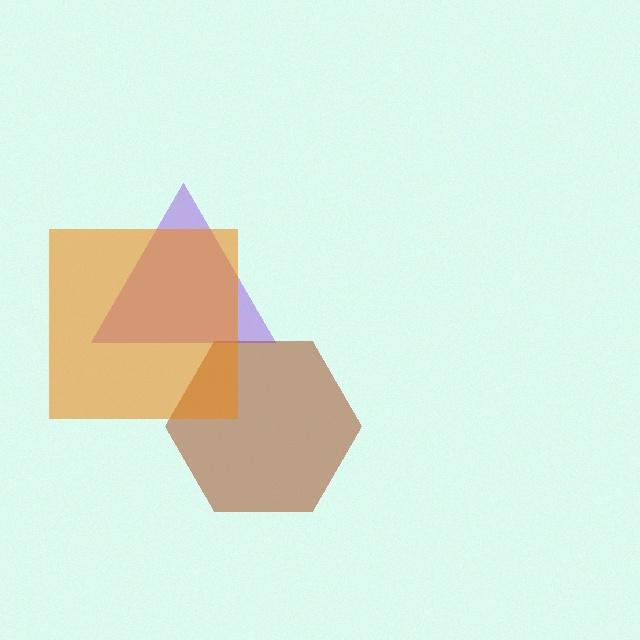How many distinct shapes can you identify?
There are 3 distinct shapes: a brown hexagon, a purple triangle, an orange square.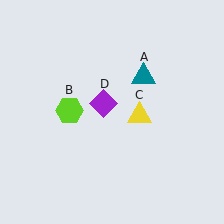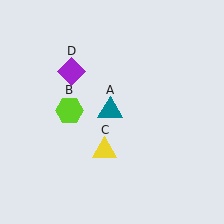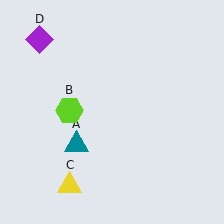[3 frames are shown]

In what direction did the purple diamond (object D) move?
The purple diamond (object D) moved up and to the left.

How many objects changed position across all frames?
3 objects changed position: teal triangle (object A), yellow triangle (object C), purple diamond (object D).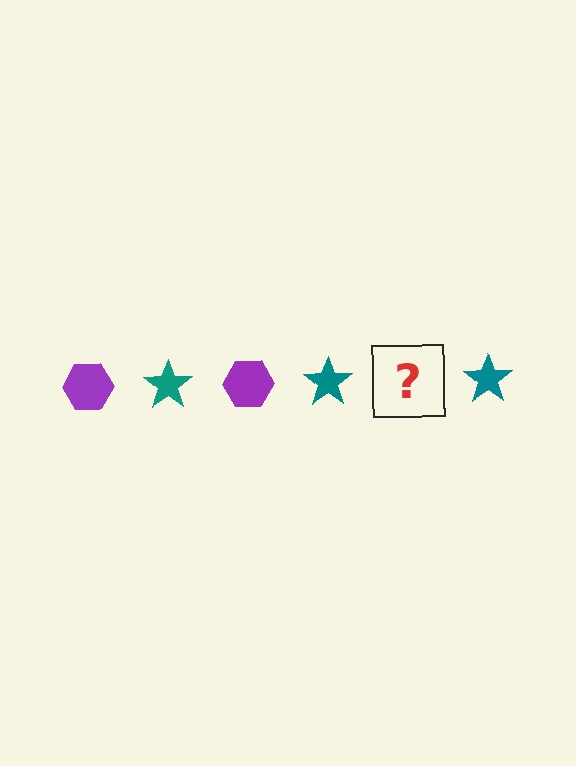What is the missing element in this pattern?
The missing element is a purple hexagon.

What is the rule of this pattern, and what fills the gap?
The rule is that the pattern alternates between purple hexagon and teal star. The gap should be filled with a purple hexagon.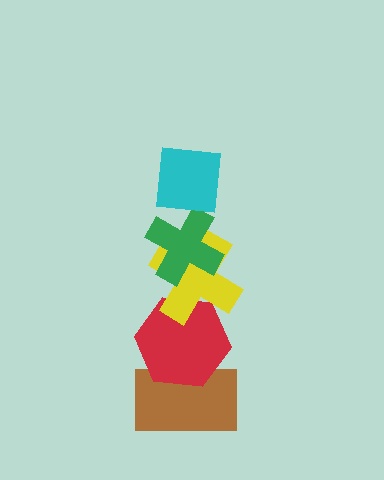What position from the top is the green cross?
The green cross is 2nd from the top.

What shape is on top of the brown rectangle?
The red hexagon is on top of the brown rectangle.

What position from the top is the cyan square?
The cyan square is 1st from the top.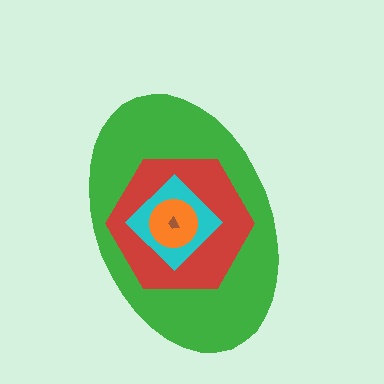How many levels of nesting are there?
5.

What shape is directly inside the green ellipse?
The red hexagon.